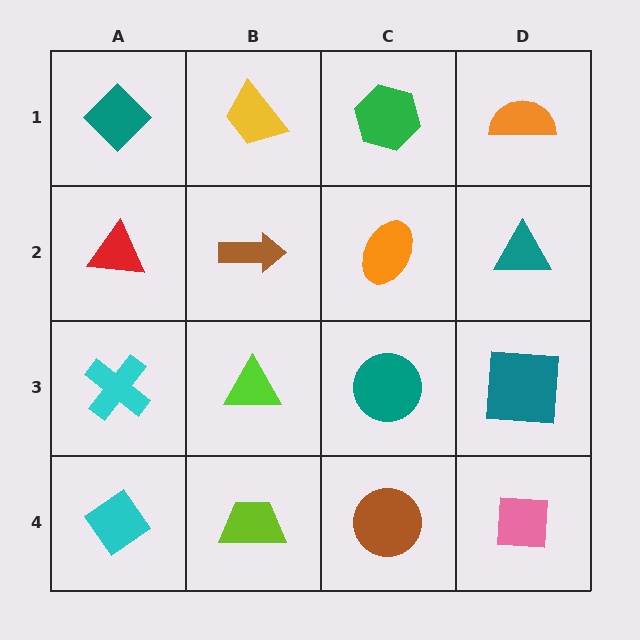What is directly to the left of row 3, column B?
A cyan cross.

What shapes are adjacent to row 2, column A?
A teal diamond (row 1, column A), a cyan cross (row 3, column A), a brown arrow (row 2, column B).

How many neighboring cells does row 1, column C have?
3.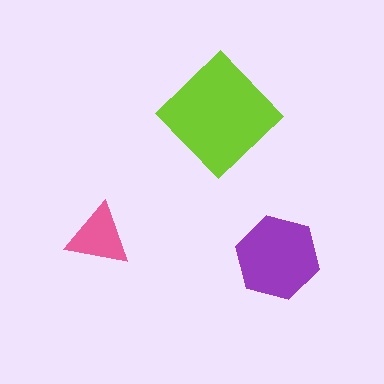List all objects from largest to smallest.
The lime diamond, the purple hexagon, the pink triangle.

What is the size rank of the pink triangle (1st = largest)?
3rd.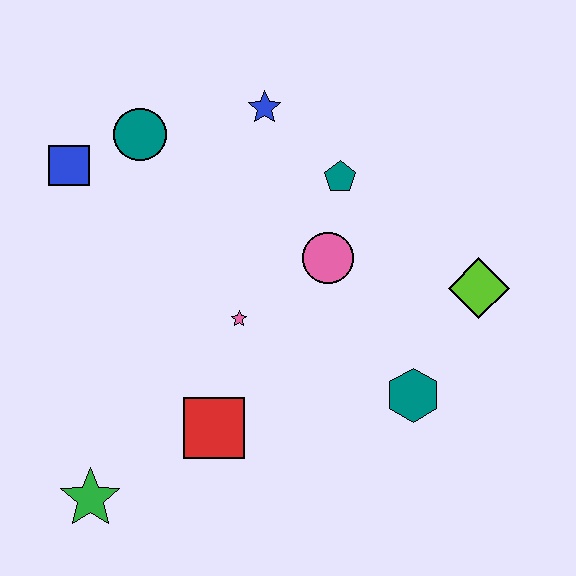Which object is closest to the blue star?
The teal pentagon is closest to the blue star.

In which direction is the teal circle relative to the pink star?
The teal circle is above the pink star.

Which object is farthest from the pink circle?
The green star is farthest from the pink circle.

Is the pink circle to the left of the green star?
No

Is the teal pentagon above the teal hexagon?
Yes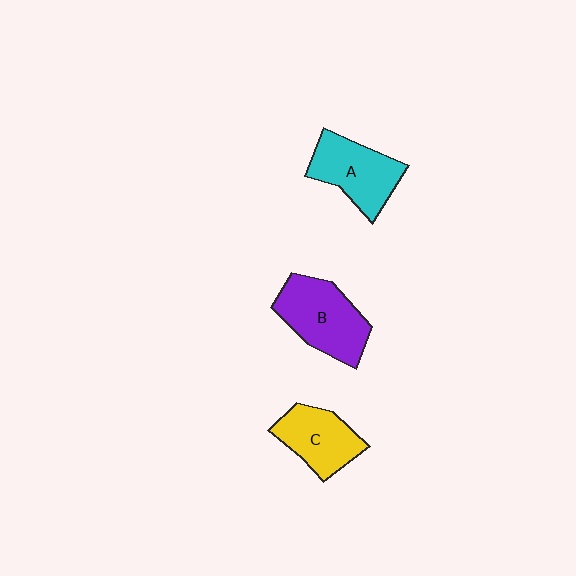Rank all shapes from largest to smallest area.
From largest to smallest: B (purple), A (cyan), C (yellow).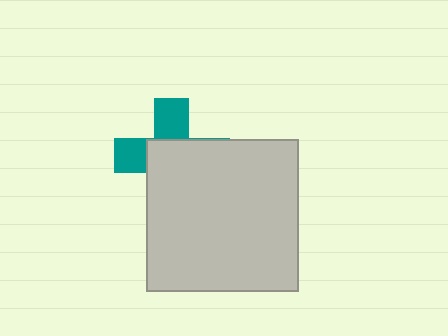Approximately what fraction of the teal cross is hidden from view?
Roughly 61% of the teal cross is hidden behind the light gray square.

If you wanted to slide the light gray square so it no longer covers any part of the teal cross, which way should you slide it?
Slide it toward the lower-right — that is the most direct way to separate the two shapes.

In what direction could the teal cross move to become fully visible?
The teal cross could move toward the upper-left. That would shift it out from behind the light gray square entirely.